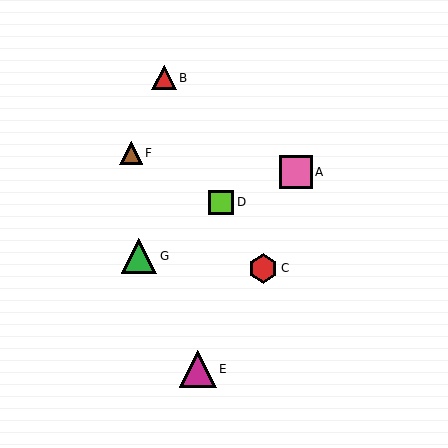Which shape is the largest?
The magenta triangle (labeled E) is the largest.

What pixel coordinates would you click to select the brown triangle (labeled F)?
Click at (131, 153) to select the brown triangle F.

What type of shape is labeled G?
Shape G is a green triangle.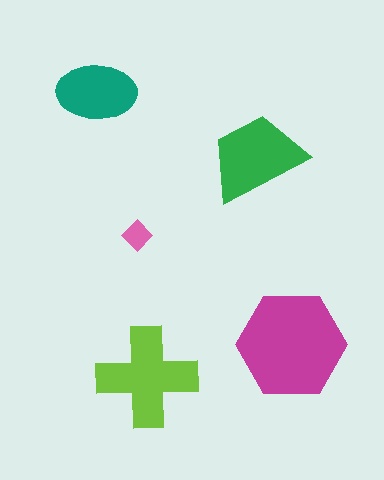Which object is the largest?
The magenta hexagon.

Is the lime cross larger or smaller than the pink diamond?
Larger.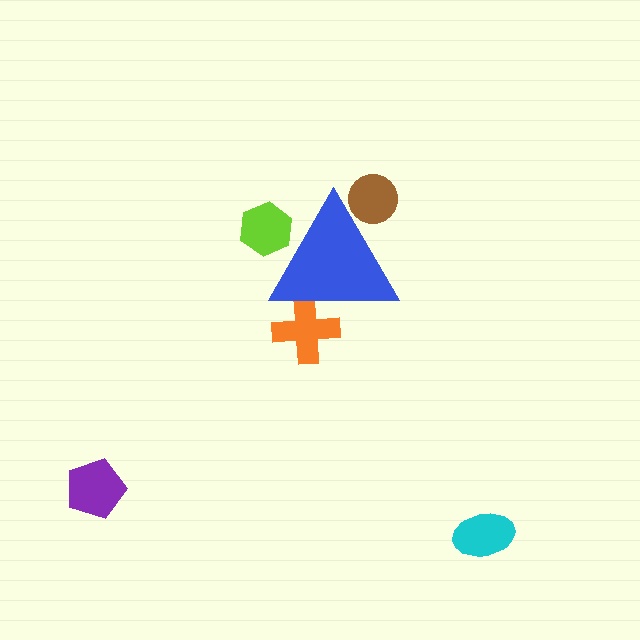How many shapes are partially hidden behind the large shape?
3 shapes are partially hidden.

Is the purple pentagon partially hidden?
No, the purple pentagon is fully visible.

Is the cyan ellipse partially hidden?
No, the cyan ellipse is fully visible.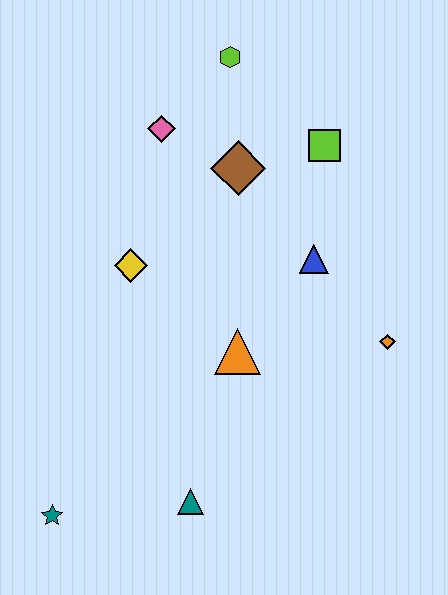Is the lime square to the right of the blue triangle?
Yes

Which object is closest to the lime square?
The brown diamond is closest to the lime square.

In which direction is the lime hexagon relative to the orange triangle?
The lime hexagon is above the orange triangle.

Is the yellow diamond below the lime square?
Yes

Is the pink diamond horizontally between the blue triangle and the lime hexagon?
No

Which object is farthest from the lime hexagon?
The teal star is farthest from the lime hexagon.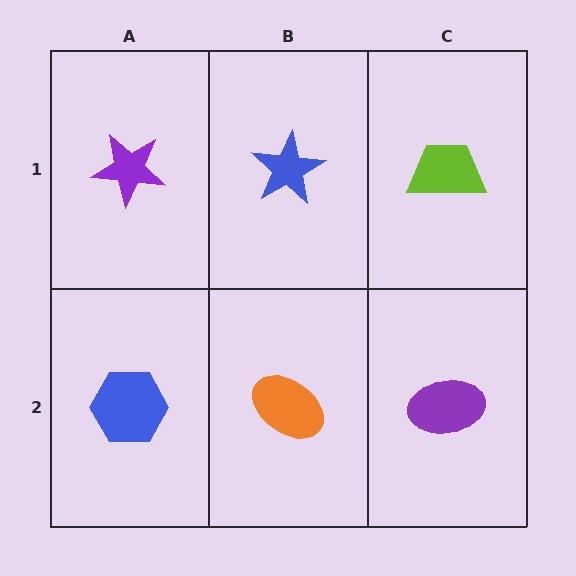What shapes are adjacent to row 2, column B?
A blue star (row 1, column B), a blue hexagon (row 2, column A), a purple ellipse (row 2, column C).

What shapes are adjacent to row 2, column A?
A purple star (row 1, column A), an orange ellipse (row 2, column B).